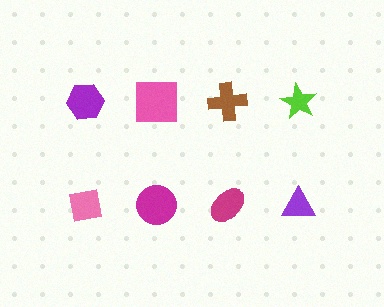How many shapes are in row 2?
4 shapes.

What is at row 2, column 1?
A pink square.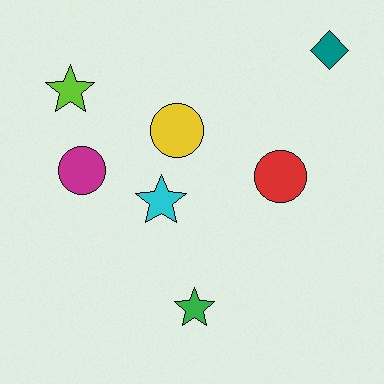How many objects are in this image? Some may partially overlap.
There are 7 objects.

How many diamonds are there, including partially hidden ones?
There is 1 diamond.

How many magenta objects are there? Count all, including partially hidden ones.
There is 1 magenta object.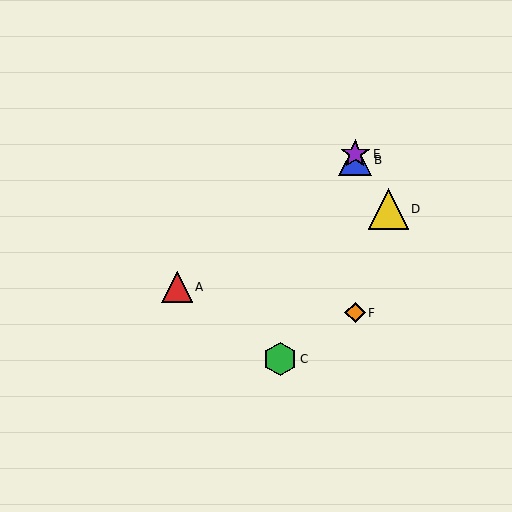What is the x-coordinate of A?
Object A is at x≈177.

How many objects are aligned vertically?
3 objects (B, E, F) are aligned vertically.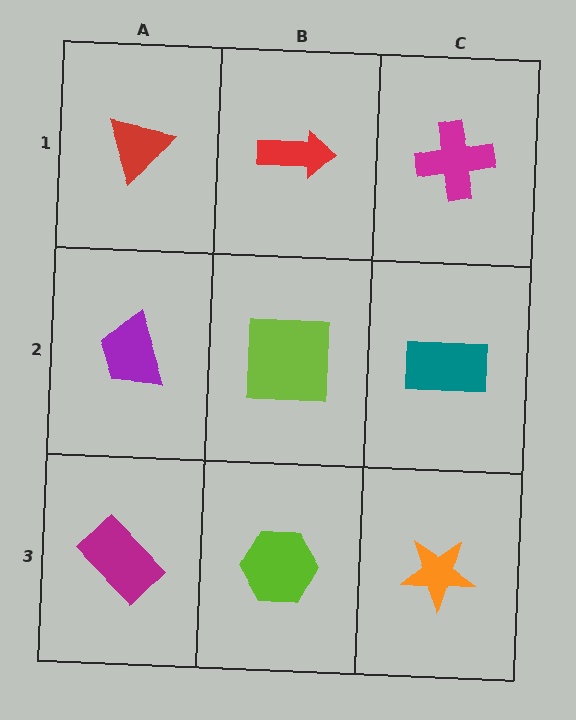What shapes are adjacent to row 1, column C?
A teal rectangle (row 2, column C), a red arrow (row 1, column B).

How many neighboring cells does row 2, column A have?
3.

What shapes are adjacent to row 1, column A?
A purple trapezoid (row 2, column A), a red arrow (row 1, column B).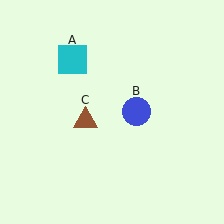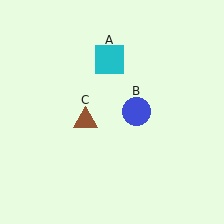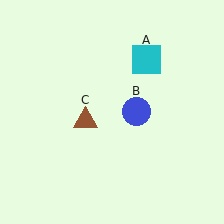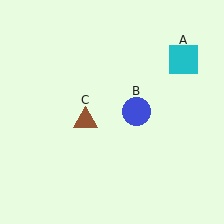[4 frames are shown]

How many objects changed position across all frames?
1 object changed position: cyan square (object A).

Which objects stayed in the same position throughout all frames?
Blue circle (object B) and brown triangle (object C) remained stationary.